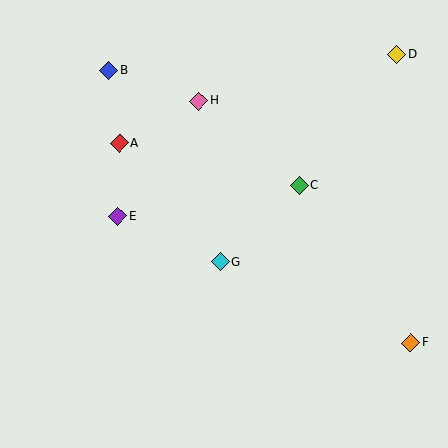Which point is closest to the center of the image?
Point G at (220, 262) is closest to the center.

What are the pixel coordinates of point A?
Point A is at (119, 143).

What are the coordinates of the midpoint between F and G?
The midpoint between F and G is at (316, 302).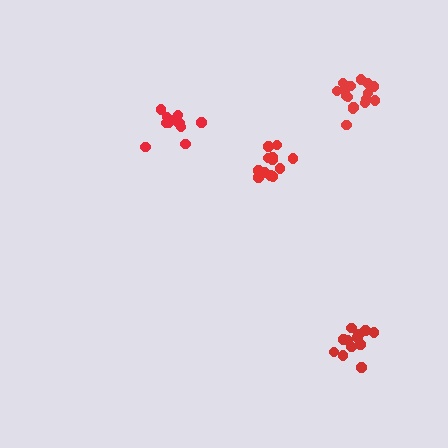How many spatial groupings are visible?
There are 4 spatial groupings.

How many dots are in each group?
Group 1: 16 dots, Group 2: 12 dots, Group 3: 12 dots, Group 4: 11 dots (51 total).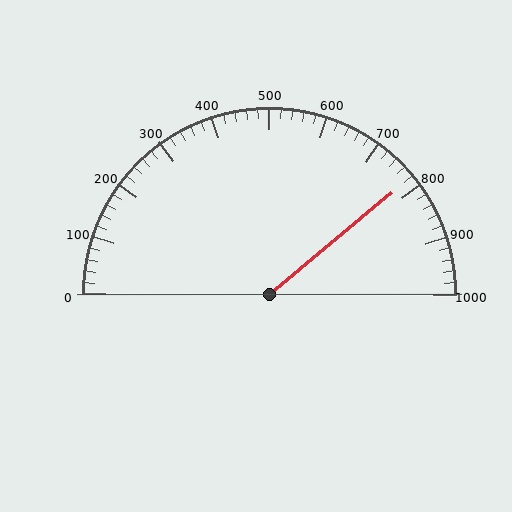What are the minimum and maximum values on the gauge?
The gauge ranges from 0 to 1000.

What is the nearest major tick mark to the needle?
The nearest major tick mark is 800.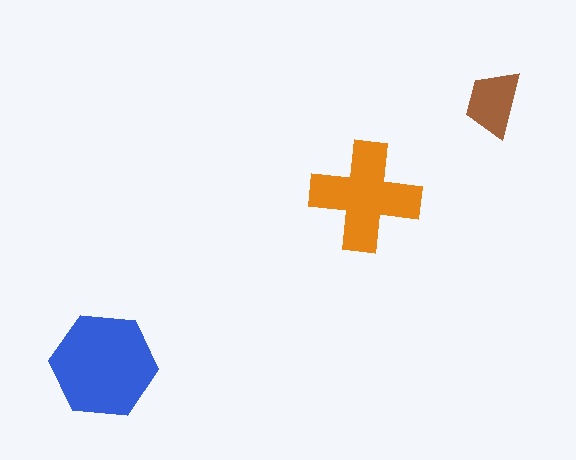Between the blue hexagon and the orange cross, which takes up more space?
The blue hexagon.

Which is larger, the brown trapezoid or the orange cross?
The orange cross.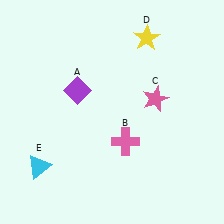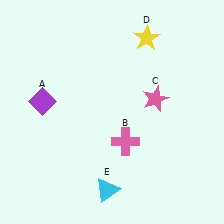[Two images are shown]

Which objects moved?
The objects that moved are: the purple diamond (A), the cyan triangle (E).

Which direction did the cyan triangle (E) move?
The cyan triangle (E) moved right.